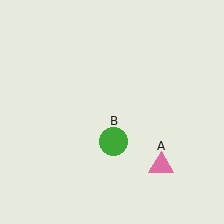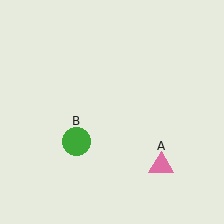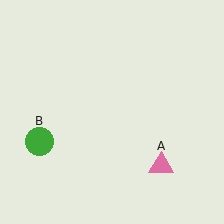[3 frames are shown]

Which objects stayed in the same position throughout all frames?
Pink triangle (object A) remained stationary.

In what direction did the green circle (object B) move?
The green circle (object B) moved left.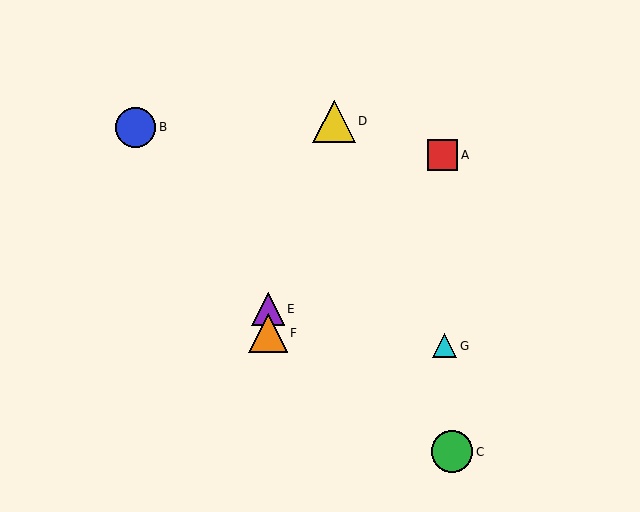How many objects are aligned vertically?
2 objects (E, F) are aligned vertically.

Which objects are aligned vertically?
Objects E, F are aligned vertically.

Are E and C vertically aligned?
No, E is at x≈268 and C is at x≈452.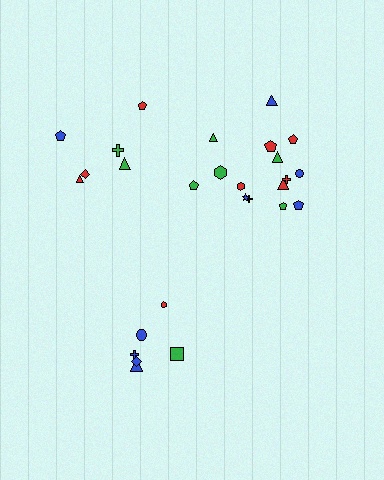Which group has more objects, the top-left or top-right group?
The top-right group.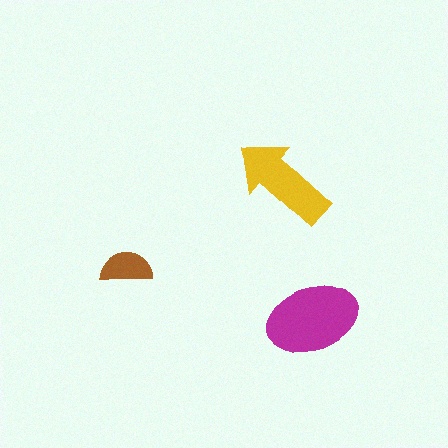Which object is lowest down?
The magenta ellipse is bottommost.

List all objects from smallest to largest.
The brown semicircle, the yellow arrow, the magenta ellipse.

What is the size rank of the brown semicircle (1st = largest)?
3rd.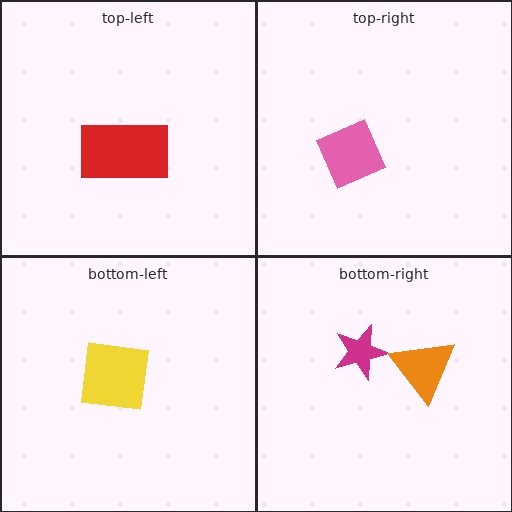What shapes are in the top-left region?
The red rectangle.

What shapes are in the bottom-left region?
The yellow square.